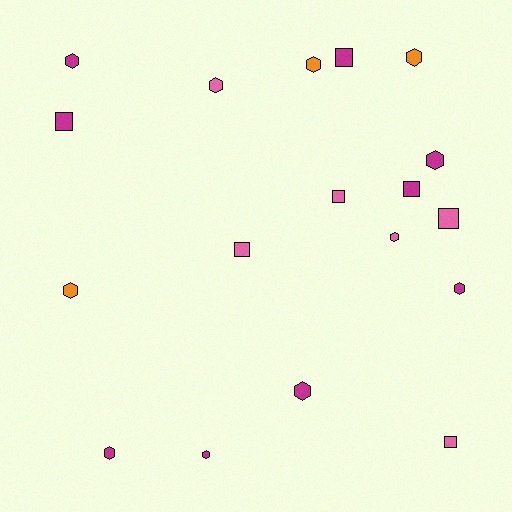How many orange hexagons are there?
There are 3 orange hexagons.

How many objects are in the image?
There are 18 objects.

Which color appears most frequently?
Magenta, with 9 objects.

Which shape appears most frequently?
Hexagon, with 11 objects.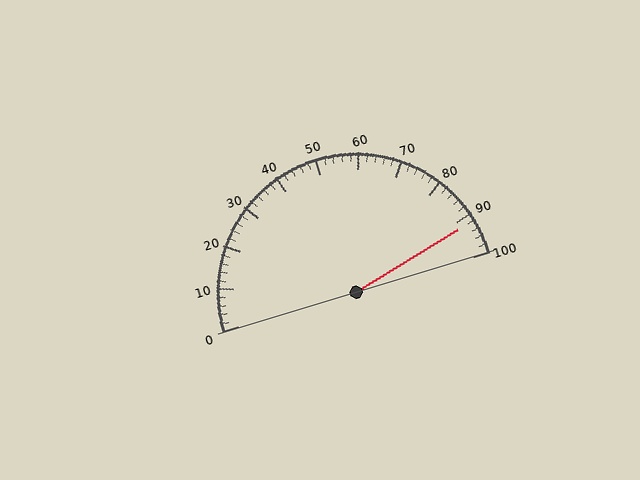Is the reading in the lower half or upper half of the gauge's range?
The reading is in the upper half of the range (0 to 100).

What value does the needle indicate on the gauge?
The needle indicates approximately 92.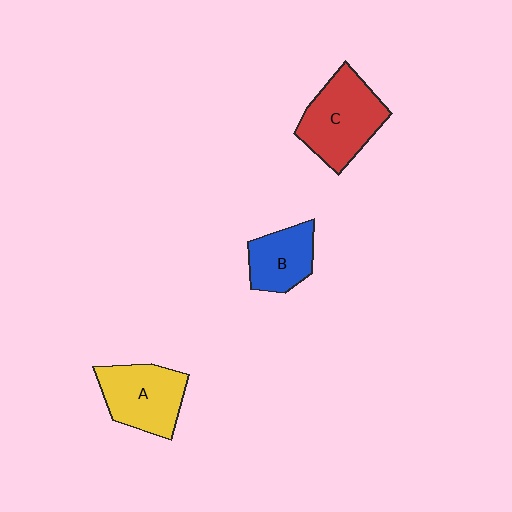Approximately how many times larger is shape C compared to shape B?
Approximately 1.6 times.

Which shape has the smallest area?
Shape B (blue).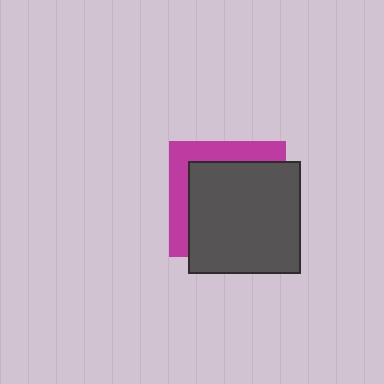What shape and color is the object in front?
The object in front is a dark gray square.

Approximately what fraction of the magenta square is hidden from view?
Roughly 70% of the magenta square is hidden behind the dark gray square.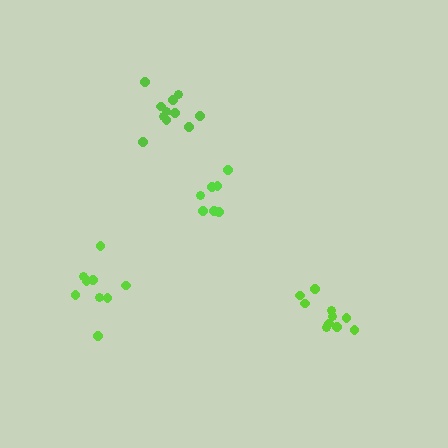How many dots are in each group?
Group 1: 11 dots, Group 2: 10 dots, Group 3: 7 dots, Group 4: 10 dots (38 total).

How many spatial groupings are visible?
There are 4 spatial groupings.